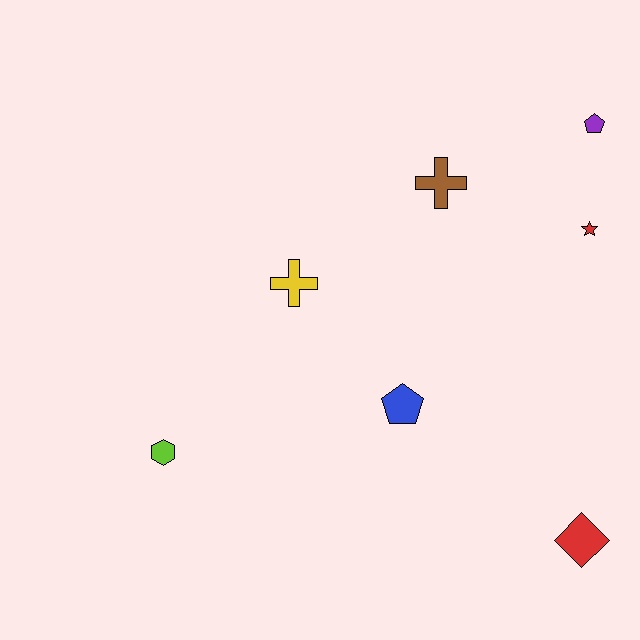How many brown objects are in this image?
There is 1 brown object.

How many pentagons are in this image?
There are 2 pentagons.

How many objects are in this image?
There are 7 objects.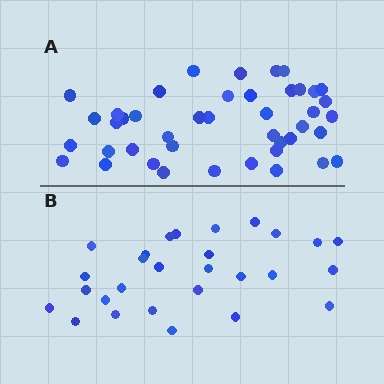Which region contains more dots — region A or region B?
Region A (the top region) has more dots.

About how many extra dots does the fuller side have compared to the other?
Region A has approximately 15 more dots than region B.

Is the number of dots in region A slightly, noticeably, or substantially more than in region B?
Region A has substantially more. The ratio is roughly 1.5 to 1.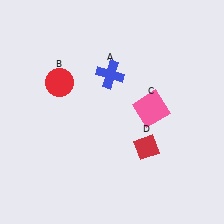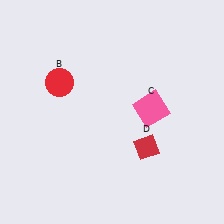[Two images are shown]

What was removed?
The blue cross (A) was removed in Image 2.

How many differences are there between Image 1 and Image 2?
There is 1 difference between the two images.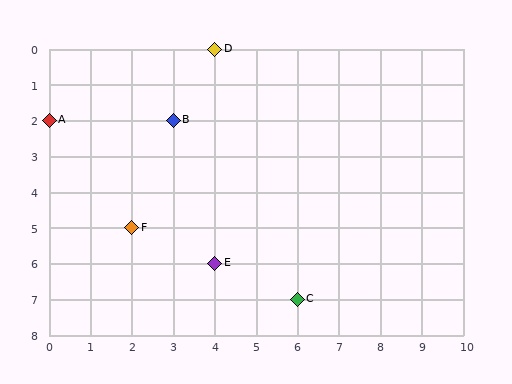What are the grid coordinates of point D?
Point D is at grid coordinates (4, 0).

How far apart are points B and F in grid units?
Points B and F are 1 column and 3 rows apart (about 3.2 grid units diagonally).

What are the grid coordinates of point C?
Point C is at grid coordinates (6, 7).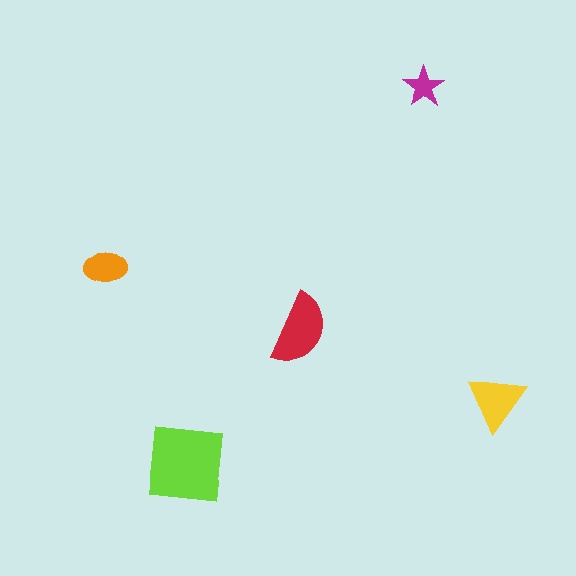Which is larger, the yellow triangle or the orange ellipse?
The yellow triangle.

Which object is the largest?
The lime square.